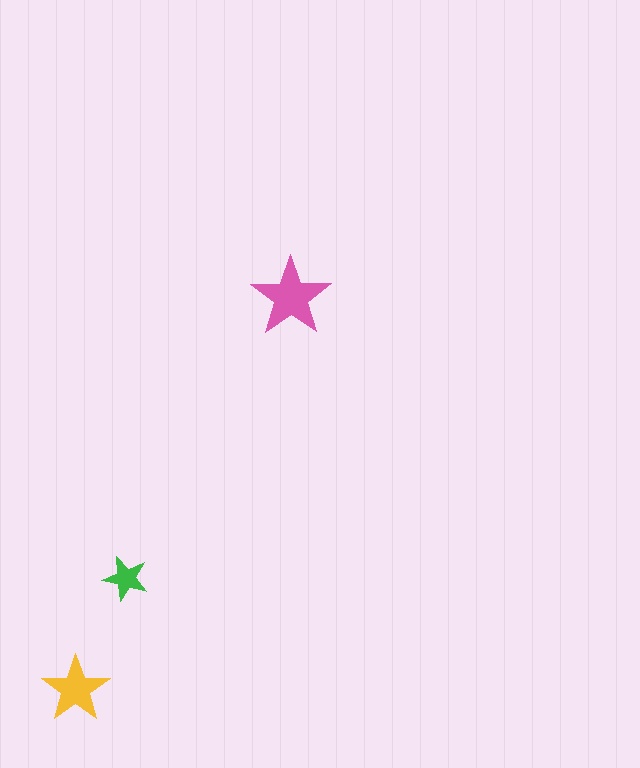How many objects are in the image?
There are 3 objects in the image.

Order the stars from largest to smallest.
the pink one, the yellow one, the green one.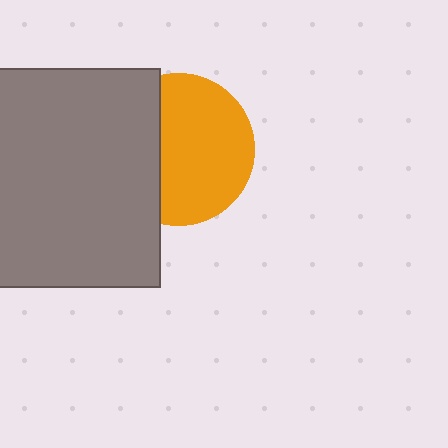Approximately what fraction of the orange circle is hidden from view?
Roughly 36% of the orange circle is hidden behind the gray square.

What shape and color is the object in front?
The object in front is a gray square.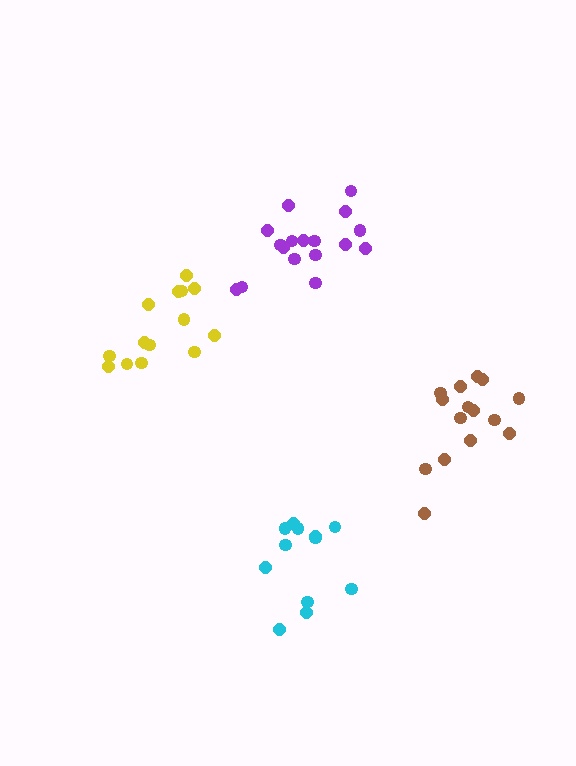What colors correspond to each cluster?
The clusters are colored: yellow, purple, cyan, brown.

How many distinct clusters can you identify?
There are 4 distinct clusters.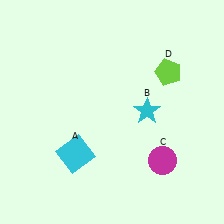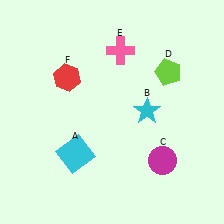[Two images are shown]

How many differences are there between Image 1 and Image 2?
There are 2 differences between the two images.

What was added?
A pink cross (E), a red hexagon (F) were added in Image 2.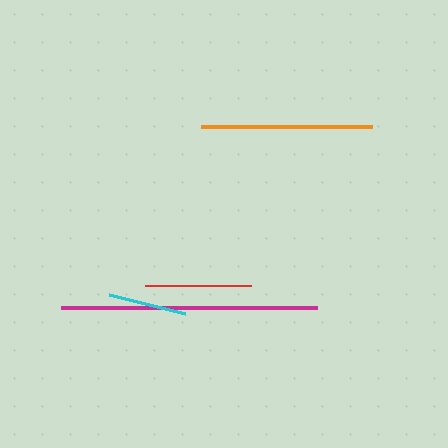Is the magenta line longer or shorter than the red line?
The magenta line is longer than the red line.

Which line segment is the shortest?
The cyan line is the shortest at approximately 78 pixels.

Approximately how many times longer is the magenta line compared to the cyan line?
The magenta line is approximately 3.3 times the length of the cyan line.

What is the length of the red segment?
The red segment is approximately 107 pixels long.